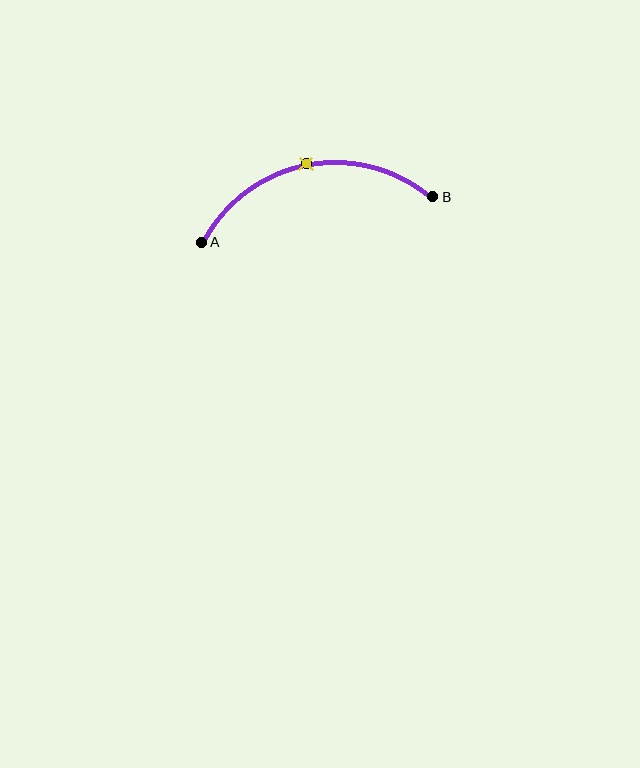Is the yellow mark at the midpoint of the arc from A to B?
Yes. The yellow mark lies on the arc at equal arc-length from both A and B — it is the arc midpoint.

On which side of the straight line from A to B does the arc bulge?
The arc bulges above the straight line connecting A and B.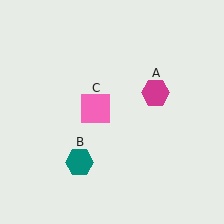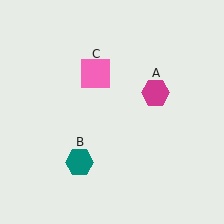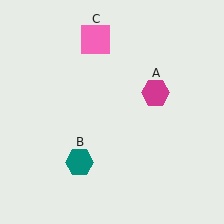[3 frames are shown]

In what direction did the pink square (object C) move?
The pink square (object C) moved up.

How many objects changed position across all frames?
1 object changed position: pink square (object C).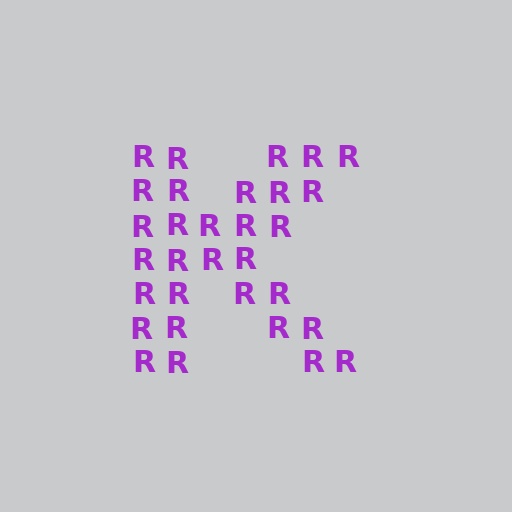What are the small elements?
The small elements are letter R's.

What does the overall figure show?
The overall figure shows the letter K.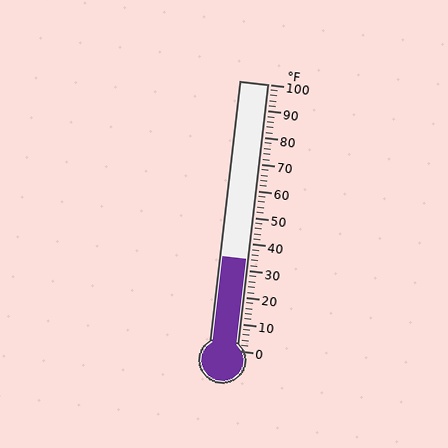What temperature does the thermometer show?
The thermometer shows approximately 34°F.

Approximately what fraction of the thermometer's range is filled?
The thermometer is filled to approximately 35% of its range.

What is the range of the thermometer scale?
The thermometer scale ranges from 0°F to 100°F.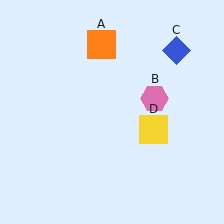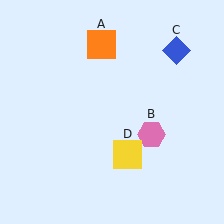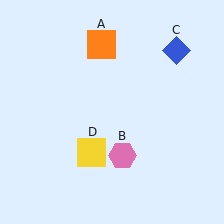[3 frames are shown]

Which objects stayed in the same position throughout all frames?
Orange square (object A) and blue diamond (object C) remained stationary.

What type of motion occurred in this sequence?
The pink hexagon (object B), yellow square (object D) rotated clockwise around the center of the scene.